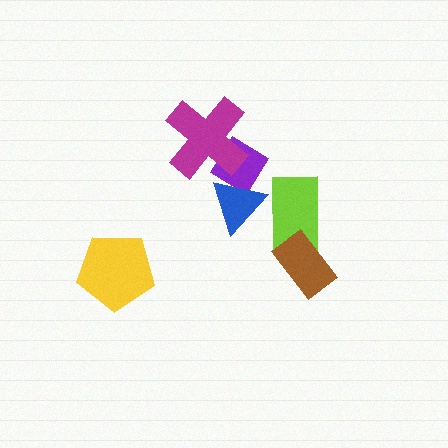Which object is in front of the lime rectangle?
The brown rectangle is in front of the lime rectangle.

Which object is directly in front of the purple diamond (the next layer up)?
The blue triangle is directly in front of the purple diamond.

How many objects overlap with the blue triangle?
2 objects overlap with the blue triangle.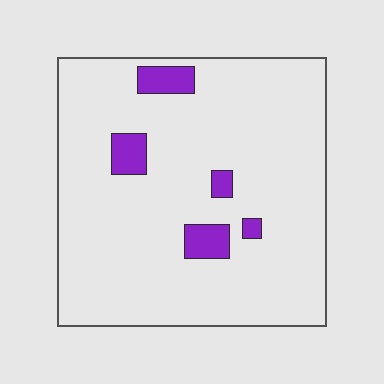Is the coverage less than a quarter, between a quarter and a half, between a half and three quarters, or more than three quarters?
Less than a quarter.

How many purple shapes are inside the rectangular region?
5.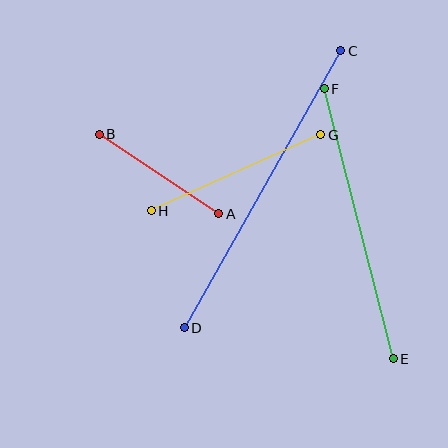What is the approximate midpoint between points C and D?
The midpoint is at approximately (263, 189) pixels.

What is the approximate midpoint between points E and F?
The midpoint is at approximately (359, 224) pixels.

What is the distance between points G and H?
The distance is approximately 186 pixels.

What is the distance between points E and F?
The distance is approximately 279 pixels.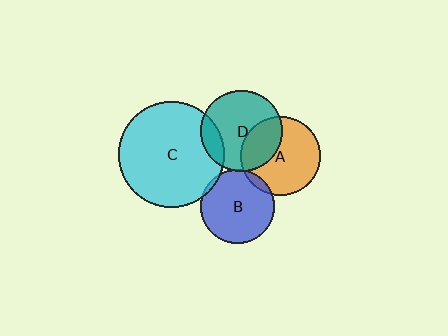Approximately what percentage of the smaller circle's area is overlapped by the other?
Approximately 15%.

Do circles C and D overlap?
Yes.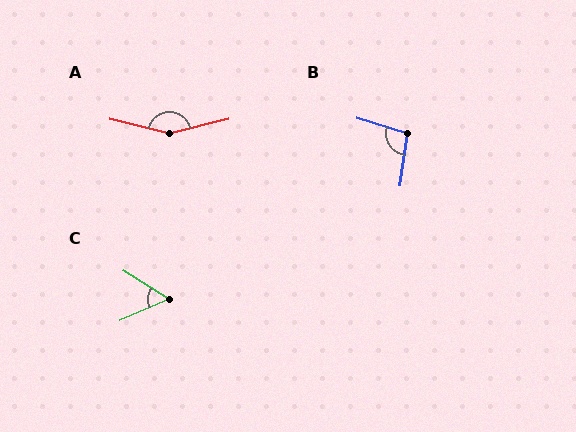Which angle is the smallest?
C, at approximately 55 degrees.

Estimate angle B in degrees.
Approximately 99 degrees.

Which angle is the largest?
A, at approximately 152 degrees.